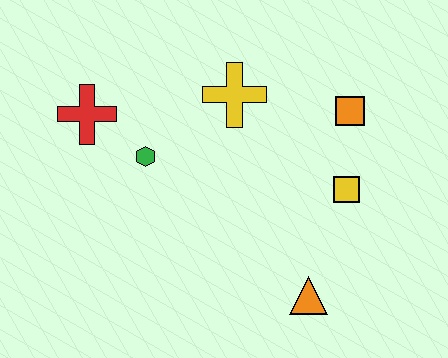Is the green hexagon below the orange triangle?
No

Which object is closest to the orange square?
The yellow square is closest to the orange square.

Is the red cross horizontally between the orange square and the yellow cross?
No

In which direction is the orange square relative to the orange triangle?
The orange square is above the orange triangle.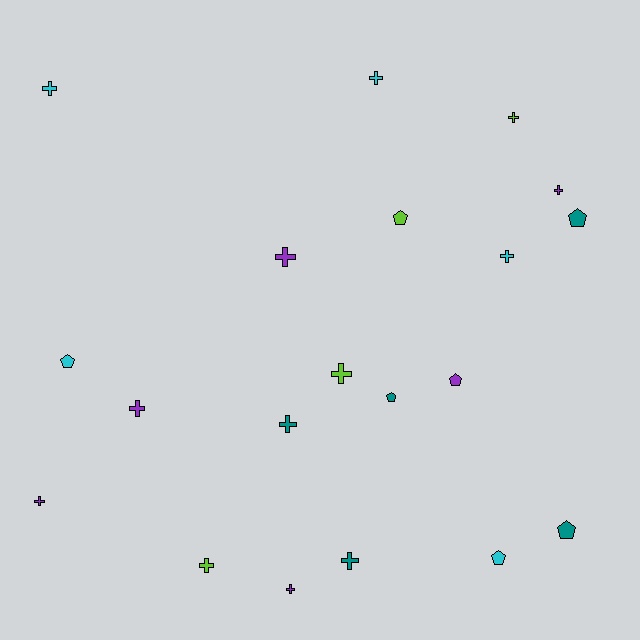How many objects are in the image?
There are 20 objects.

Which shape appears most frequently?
Cross, with 13 objects.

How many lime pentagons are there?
There is 1 lime pentagon.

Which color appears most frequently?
Purple, with 6 objects.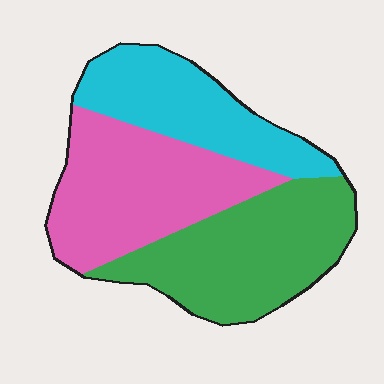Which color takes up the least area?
Cyan, at roughly 25%.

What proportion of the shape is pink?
Pink covers about 35% of the shape.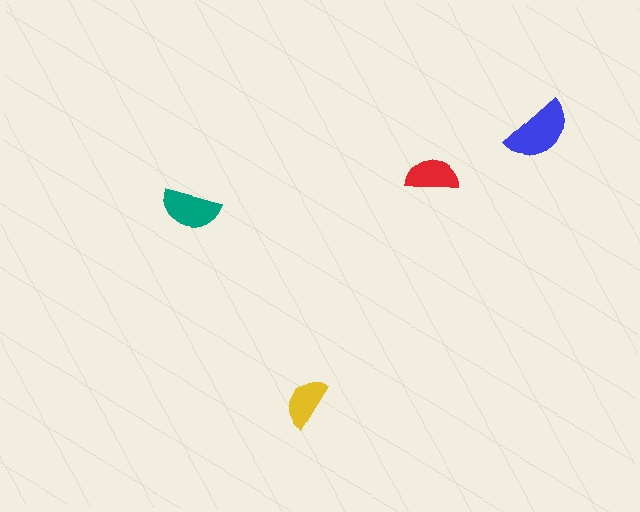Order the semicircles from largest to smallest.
the blue one, the teal one, the red one, the yellow one.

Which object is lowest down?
The yellow semicircle is bottommost.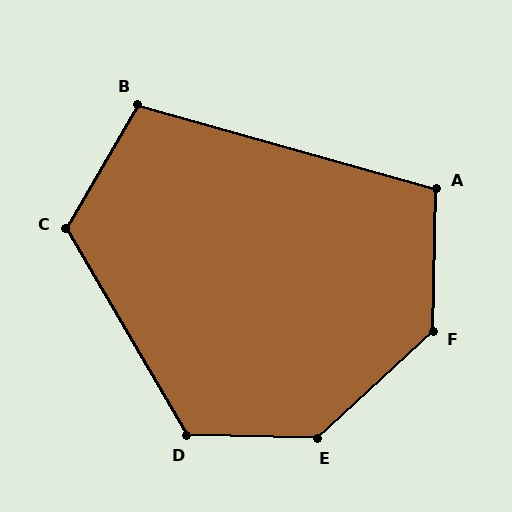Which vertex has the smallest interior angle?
B, at approximately 104 degrees.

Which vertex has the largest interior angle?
E, at approximately 136 degrees.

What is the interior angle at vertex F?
Approximately 134 degrees (obtuse).